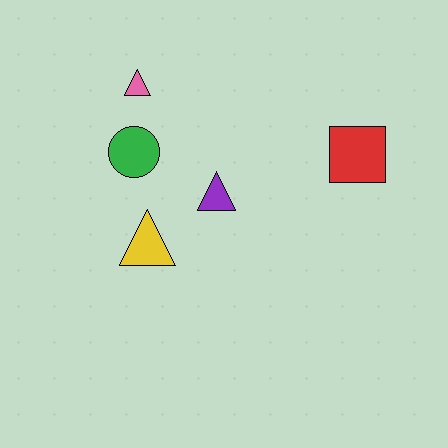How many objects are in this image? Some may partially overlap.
There are 5 objects.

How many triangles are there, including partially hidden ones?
There are 3 triangles.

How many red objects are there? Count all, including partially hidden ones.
There is 1 red object.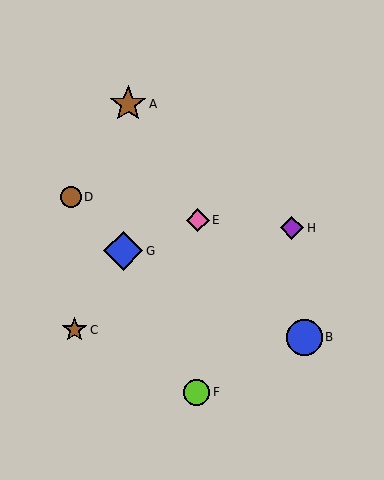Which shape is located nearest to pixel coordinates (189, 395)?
The lime circle (labeled F) at (196, 392) is nearest to that location.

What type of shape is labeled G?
Shape G is a blue diamond.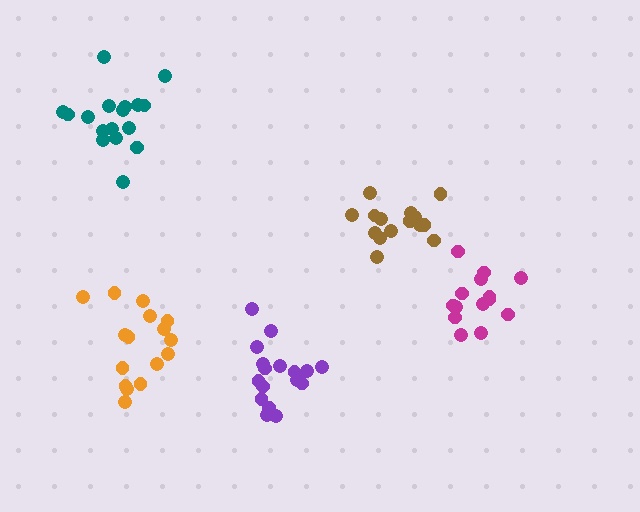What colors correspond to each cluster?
The clusters are colored: brown, orange, purple, teal, magenta.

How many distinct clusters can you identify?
There are 5 distinct clusters.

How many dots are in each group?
Group 1: 16 dots, Group 2: 16 dots, Group 3: 18 dots, Group 4: 17 dots, Group 5: 14 dots (81 total).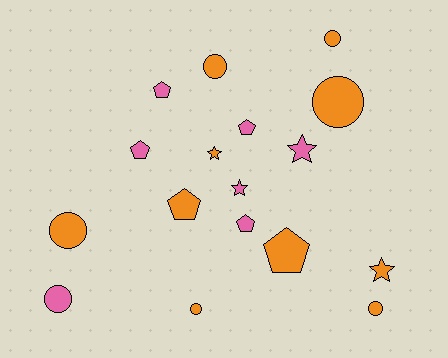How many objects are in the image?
There are 17 objects.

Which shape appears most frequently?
Circle, with 7 objects.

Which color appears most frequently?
Orange, with 10 objects.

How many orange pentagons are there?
There are 2 orange pentagons.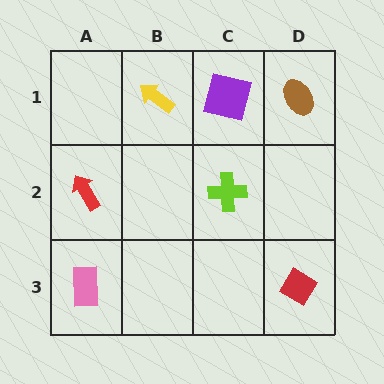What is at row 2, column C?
A lime cross.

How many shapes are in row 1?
3 shapes.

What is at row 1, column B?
A yellow arrow.